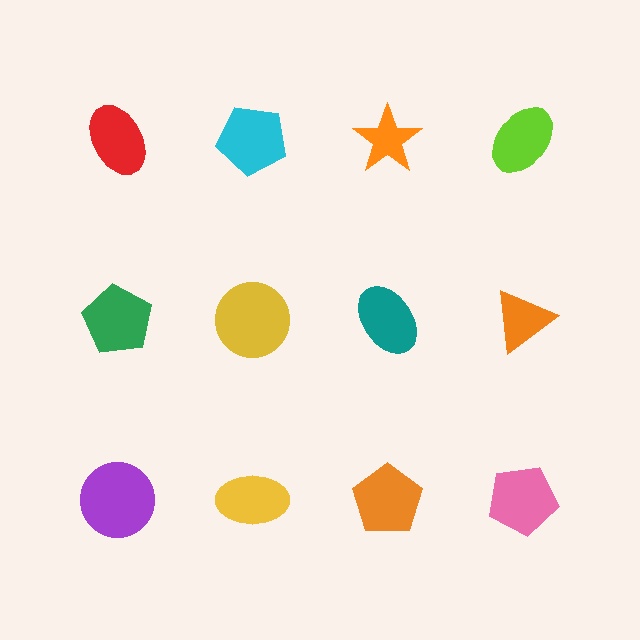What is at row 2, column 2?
A yellow circle.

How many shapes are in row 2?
4 shapes.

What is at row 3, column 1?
A purple circle.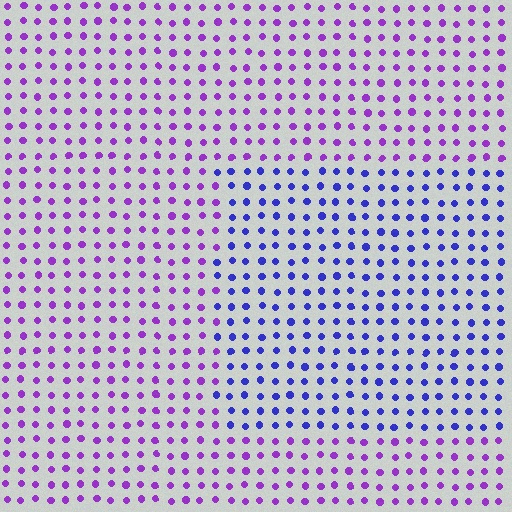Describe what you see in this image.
The image is filled with small purple elements in a uniform arrangement. A rectangle-shaped region is visible where the elements are tinted to a slightly different hue, forming a subtle color boundary.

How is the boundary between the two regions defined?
The boundary is defined purely by a slight shift in hue (about 41 degrees). Spacing, size, and orientation are identical on both sides.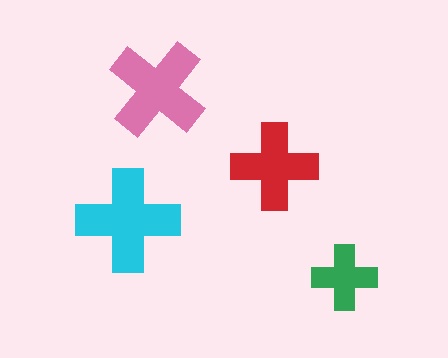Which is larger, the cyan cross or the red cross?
The cyan one.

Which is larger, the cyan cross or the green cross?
The cyan one.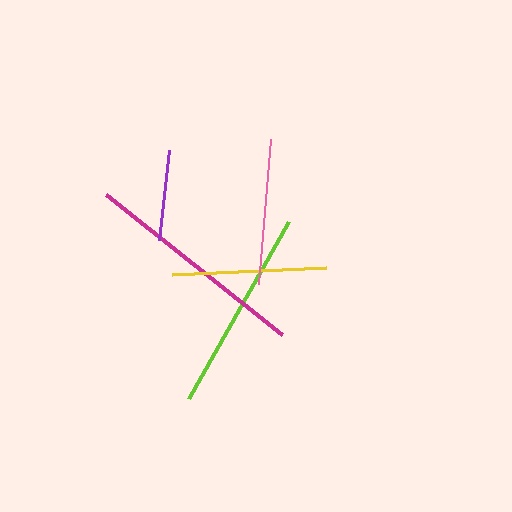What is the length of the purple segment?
The purple segment is approximately 90 pixels long.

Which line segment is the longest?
The magenta line is the longest at approximately 225 pixels.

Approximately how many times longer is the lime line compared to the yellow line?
The lime line is approximately 1.3 times the length of the yellow line.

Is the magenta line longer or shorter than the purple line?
The magenta line is longer than the purple line.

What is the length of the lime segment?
The lime segment is approximately 204 pixels long.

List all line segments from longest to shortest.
From longest to shortest: magenta, lime, yellow, pink, purple.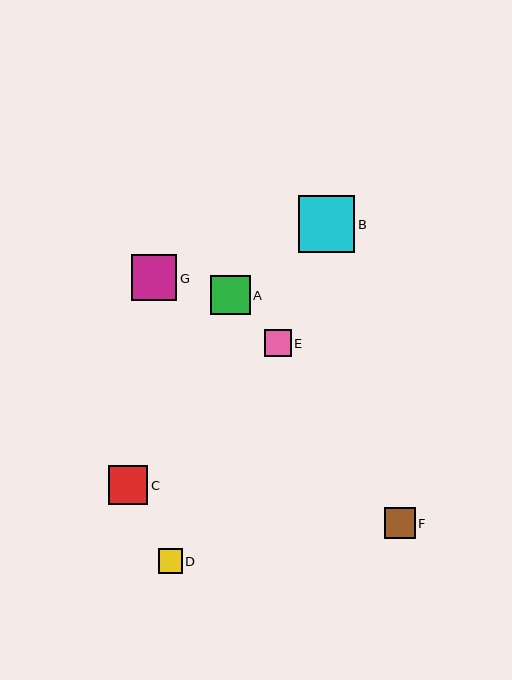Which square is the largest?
Square B is the largest with a size of approximately 56 pixels.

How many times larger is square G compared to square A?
Square G is approximately 1.2 times the size of square A.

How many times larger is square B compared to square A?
Square B is approximately 1.4 times the size of square A.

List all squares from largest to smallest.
From largest to smallest: B, G, A, C, F, E, D.